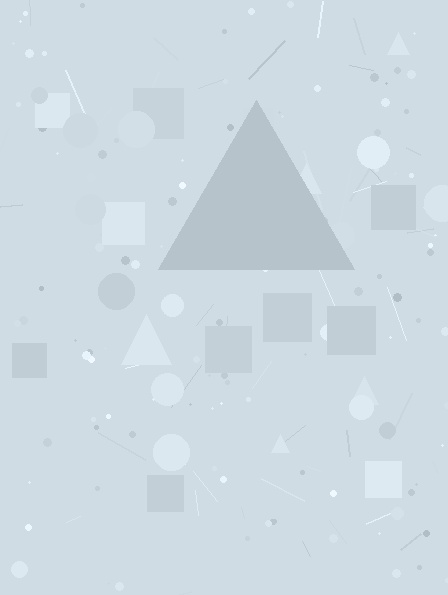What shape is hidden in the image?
A triangle is hidden in the image.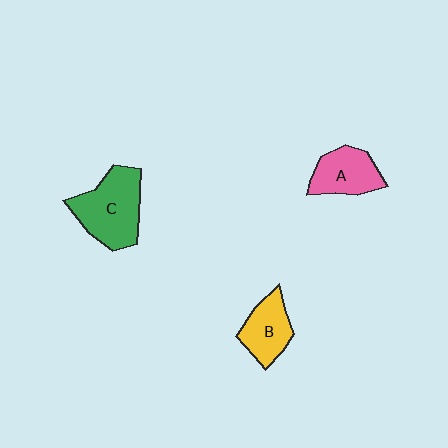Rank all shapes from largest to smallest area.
From largest to smallest: C (green), A (pink), B (yellow).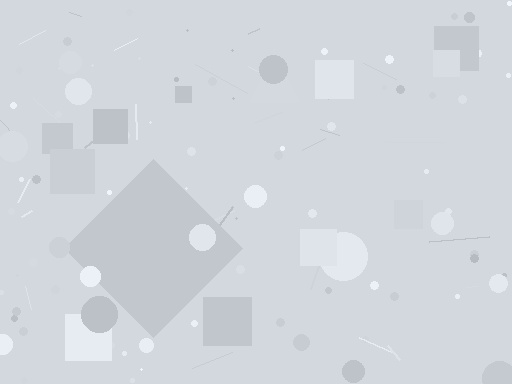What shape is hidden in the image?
A diamond is hidden in the image.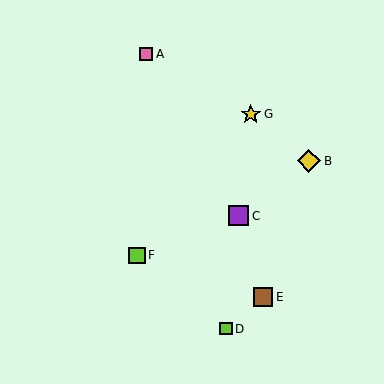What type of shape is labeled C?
Shape C is a purple square.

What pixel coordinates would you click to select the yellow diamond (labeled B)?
Click at (309, 161) to select the yellow diamond B.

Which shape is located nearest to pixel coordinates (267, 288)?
The brown square (labeled E) at (263, 297) is nearest to that location.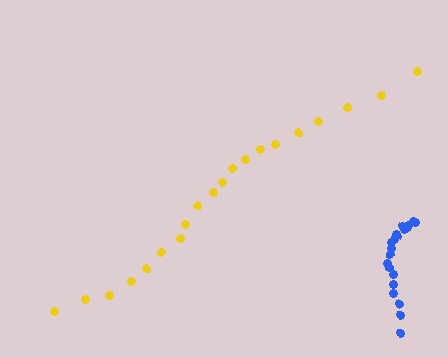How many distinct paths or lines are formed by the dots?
There are 2 distinct paths.